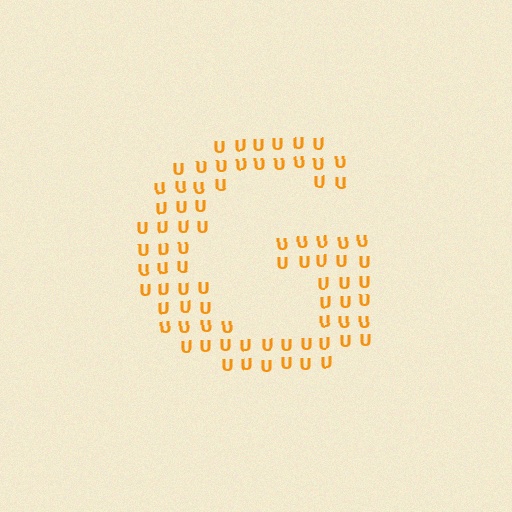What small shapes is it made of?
It is made of small letter U's.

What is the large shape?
The large shape is the letter G.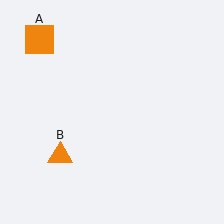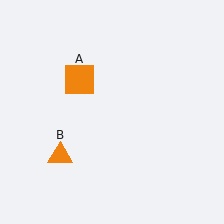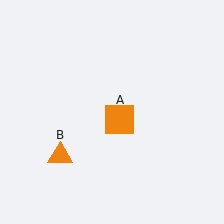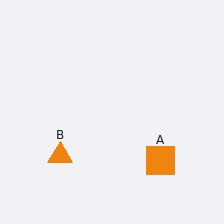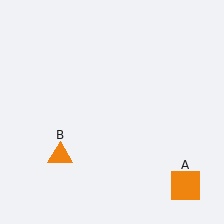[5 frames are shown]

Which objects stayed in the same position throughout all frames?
Orange triangle (object B) remained stationary.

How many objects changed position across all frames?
1 object changed position: orange square (object A).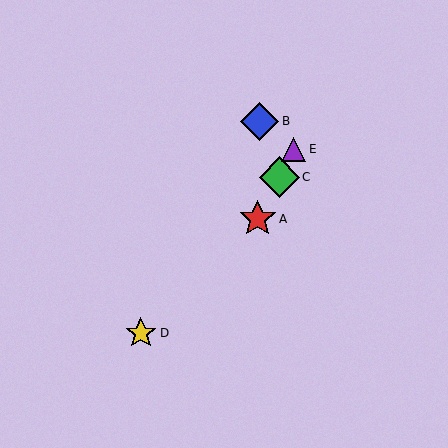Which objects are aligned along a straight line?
Objects A, C, E are aligned along a straight line.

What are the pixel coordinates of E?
Object E is at (294, 149).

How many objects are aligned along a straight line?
3 objects (A, C, E) are aligned along a straight line.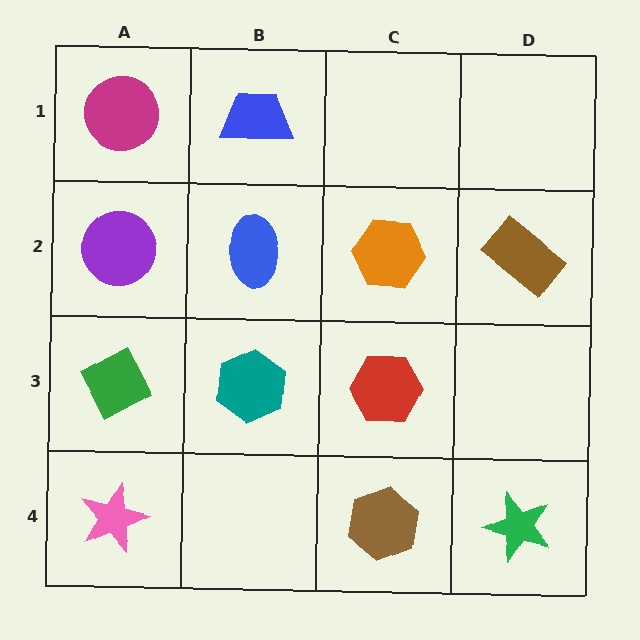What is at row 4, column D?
A green star.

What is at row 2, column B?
A blue ellipse.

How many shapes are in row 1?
2 shapes.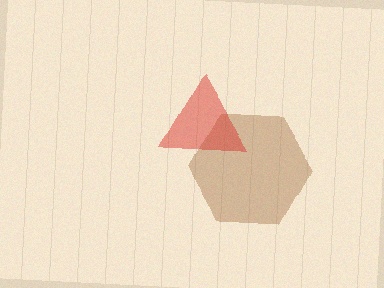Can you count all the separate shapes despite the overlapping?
Yes, there are 2 separate shapes.